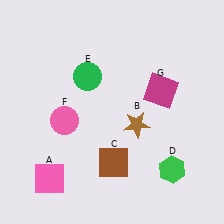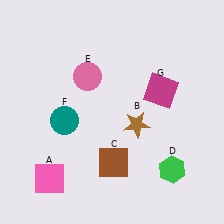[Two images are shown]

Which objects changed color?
E changed from green to pink. F changed from pink to teal.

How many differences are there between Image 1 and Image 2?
There are 2 differences between the two images.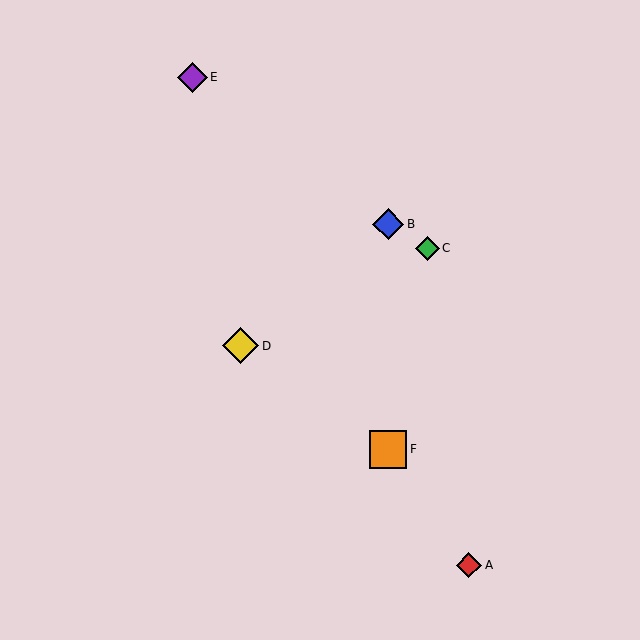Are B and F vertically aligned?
Yes, both are at x≈388.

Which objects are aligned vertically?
Objects B, F are aligned vertically.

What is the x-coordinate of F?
Object F is at x≈388.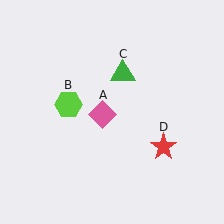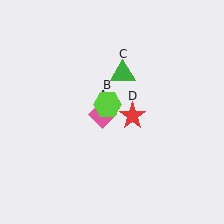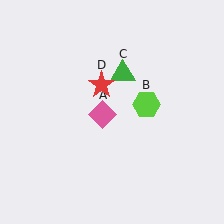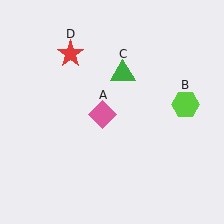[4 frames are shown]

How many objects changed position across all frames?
2 objects changed position: lime hexagon (object B), red star (object D).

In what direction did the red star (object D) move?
The red star (object D) moved up and to the left.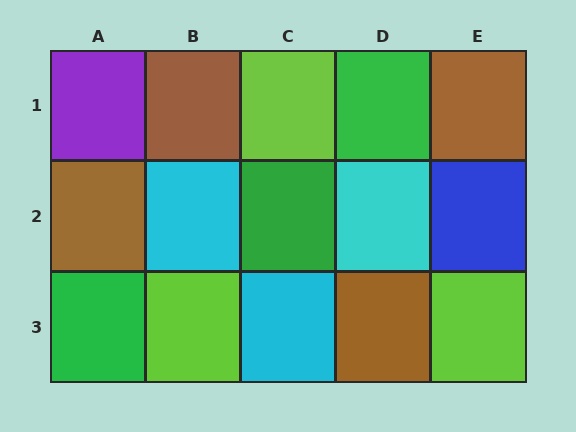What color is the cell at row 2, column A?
Brown.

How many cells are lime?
3 cells are lime.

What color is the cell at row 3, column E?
Lime.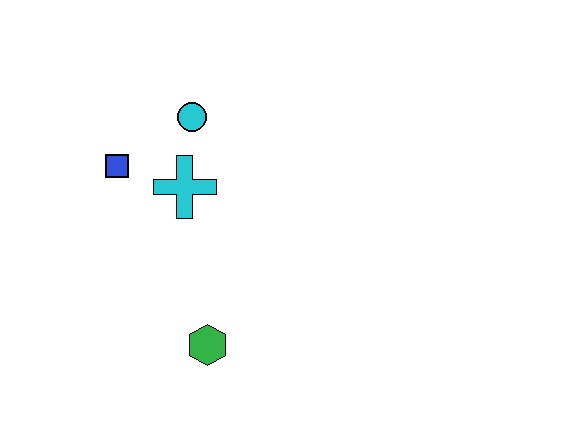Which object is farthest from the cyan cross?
The green hexagon is farthest from the cyan cross.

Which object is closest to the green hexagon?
The cyan cross is closest to the green hexagon.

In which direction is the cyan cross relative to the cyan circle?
The cyan cross is below the cyan circle.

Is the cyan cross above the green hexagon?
Yes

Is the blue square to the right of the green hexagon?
No